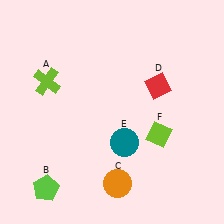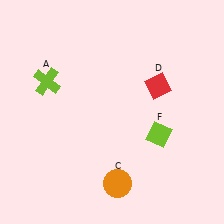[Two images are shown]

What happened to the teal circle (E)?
The teal circle (E) was removed in Image 2. It was in the bottom-right area of Image 1.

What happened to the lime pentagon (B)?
The lime pentagon (B) was removed in Image 2. It was in the bottom-left area of Image 1.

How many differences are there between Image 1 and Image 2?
There are 2 differences between the two images.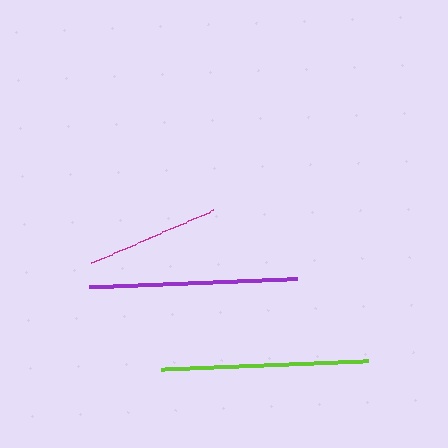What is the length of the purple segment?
The purple segment is approximately 209 pixels long.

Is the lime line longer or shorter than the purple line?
The purple line is longer than the lime line.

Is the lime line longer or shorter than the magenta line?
The lime line is longer than the magenta line.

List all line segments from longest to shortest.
From longest to shortest: purple, lime, magenta.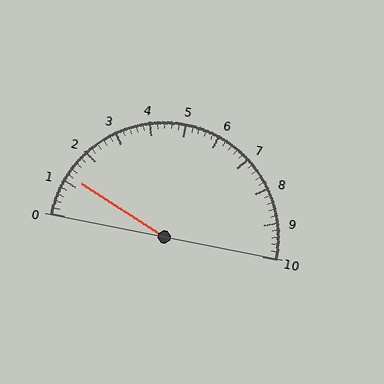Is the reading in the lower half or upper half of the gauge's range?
The reading is in the lower half of the range (0 to 10).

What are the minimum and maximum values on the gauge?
The gauge ranges from 0 to 10.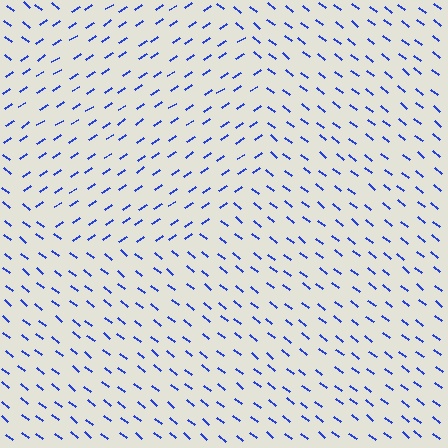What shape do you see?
I see a circle.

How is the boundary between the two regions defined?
The boundary is defined purely by a change in line orientation (approximately 73 degrees difference). All lines are the same color and thickness.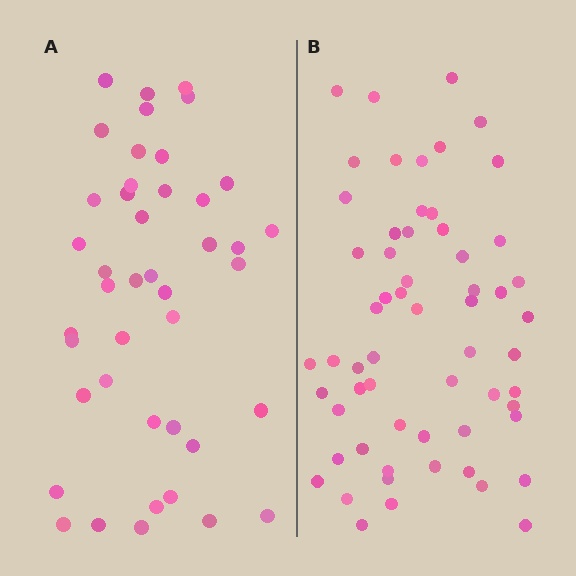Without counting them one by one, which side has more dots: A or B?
Region B (the right region) has more dots.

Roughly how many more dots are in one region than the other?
Region B has approximately 15 more dots than region A.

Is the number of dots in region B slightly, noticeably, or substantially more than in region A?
Region B has noticeably more, but not dramatically so. The ratio is roughly 1.4 to 1.